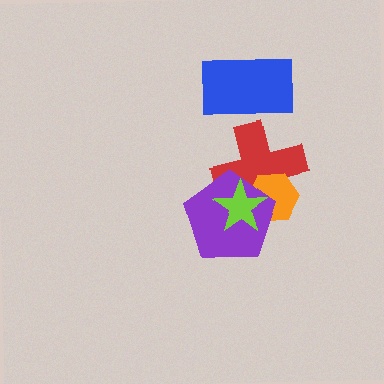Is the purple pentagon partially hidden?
Yes, it is partially covered by another shape.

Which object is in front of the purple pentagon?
The lime star is in front of the purple pentagon.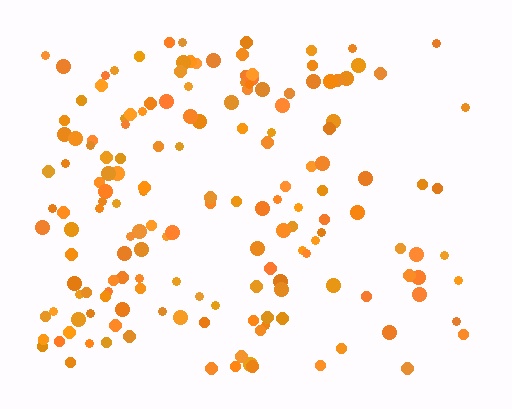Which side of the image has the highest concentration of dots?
The left.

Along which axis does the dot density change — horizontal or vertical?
Horizontal.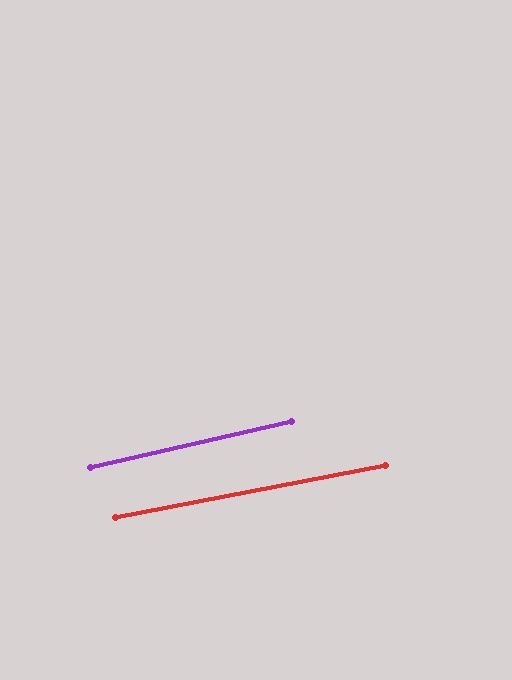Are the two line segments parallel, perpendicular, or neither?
Parallel — their directions differ by only 1.9°.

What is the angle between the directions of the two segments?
Approximately 2 degrees.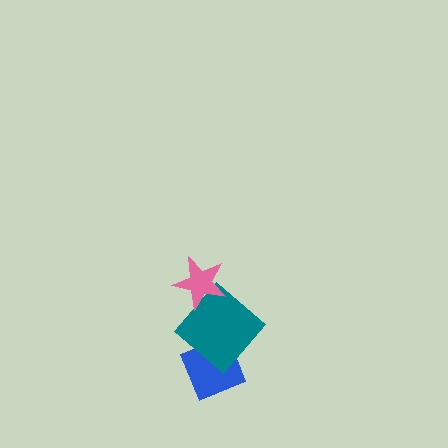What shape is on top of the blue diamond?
The teal diamond is on top of the blue diamond.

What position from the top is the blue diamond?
The blue diamond is 3rd from the top.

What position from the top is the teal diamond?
The teal diamond is 2nd from the top.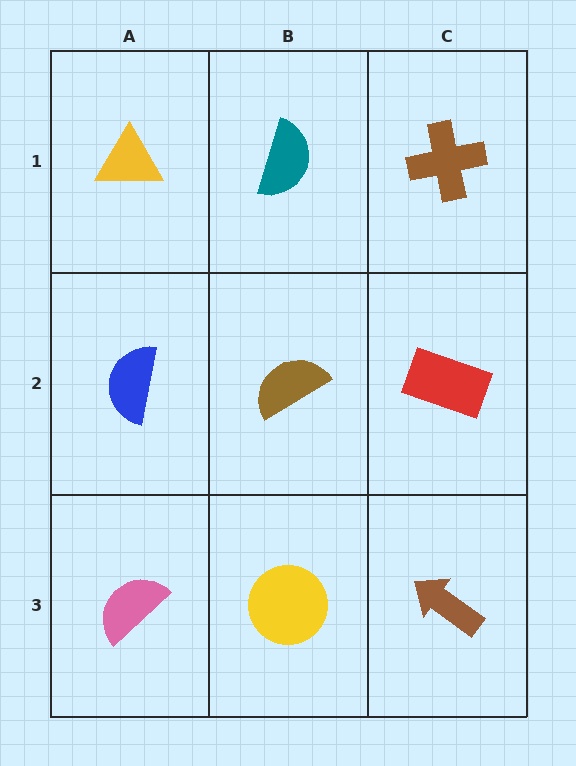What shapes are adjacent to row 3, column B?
A brown semicircle (row 2, column B), a pink semicircle (row 3, column A), a brown arrow (row 3, column C).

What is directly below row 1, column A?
A blue semicircle.